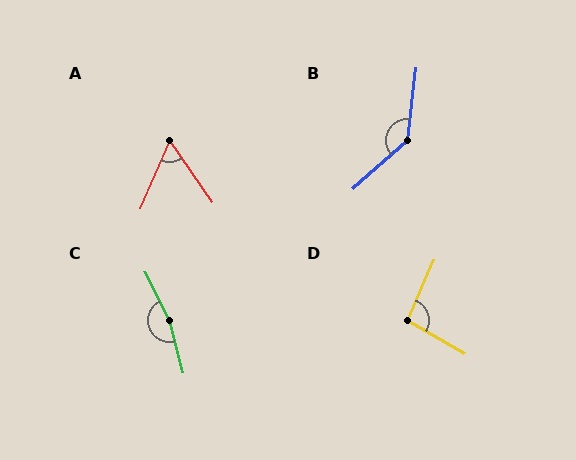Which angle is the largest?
C, at approximately 167 degrees.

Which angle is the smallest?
A, at approximately 58 degrees.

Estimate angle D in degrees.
Approximately 97 degrees.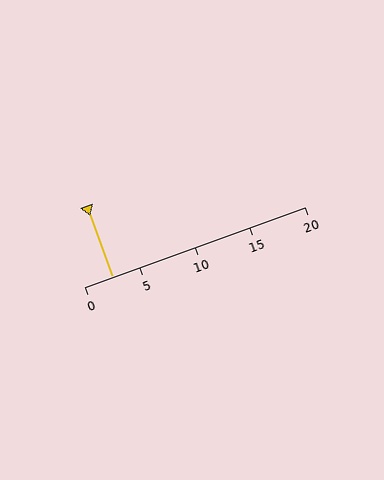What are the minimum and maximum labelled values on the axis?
The axis runs from 0 to 20.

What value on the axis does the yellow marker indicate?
The marker indicates approximately 2.5.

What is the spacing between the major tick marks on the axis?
The major ticks are spaced 5 apart.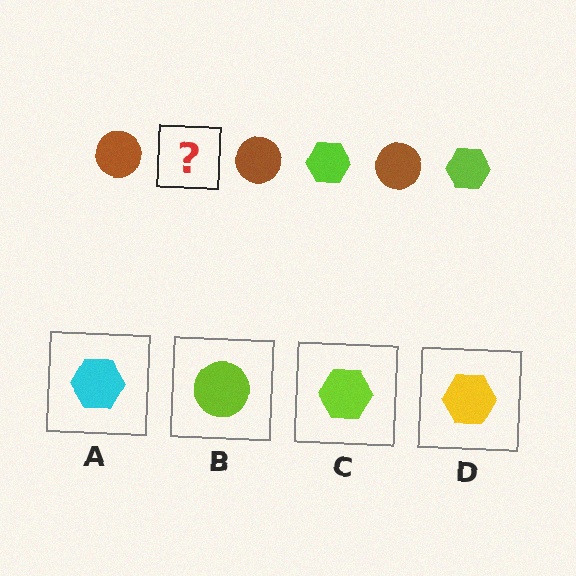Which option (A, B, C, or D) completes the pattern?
C.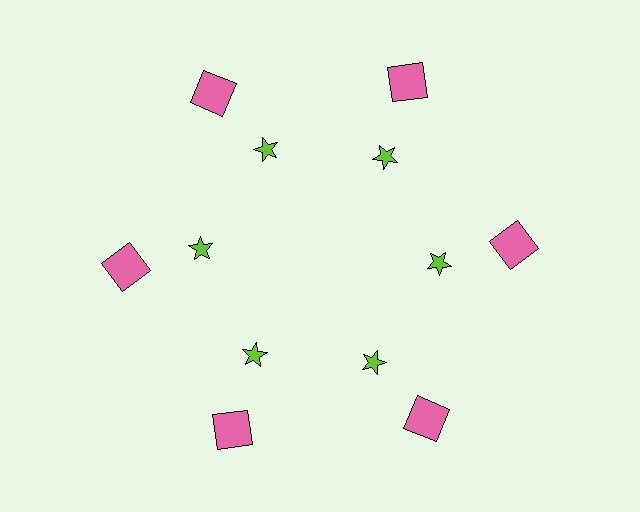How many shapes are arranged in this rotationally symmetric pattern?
There are 12 shapes, arranged in 6 groups of 2.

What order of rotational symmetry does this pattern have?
This pattern has 6-fold rotational symmetry.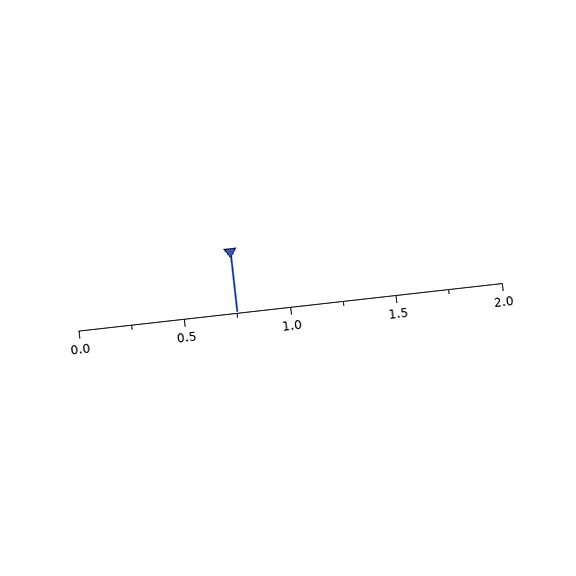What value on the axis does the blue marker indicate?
The marker indicates approximately 0.75.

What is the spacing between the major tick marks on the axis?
The major ticks are spaced 0.5 apart.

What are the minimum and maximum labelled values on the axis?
The axis runs from 0.0 to 2.0.